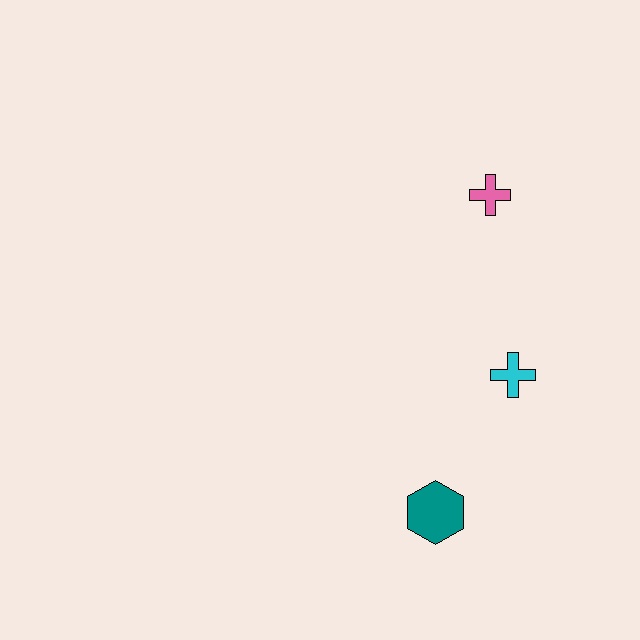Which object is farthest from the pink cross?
The teal hexagon is farthest from the pink cross.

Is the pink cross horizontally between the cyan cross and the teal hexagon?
Yes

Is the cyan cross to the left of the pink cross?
No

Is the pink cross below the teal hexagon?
No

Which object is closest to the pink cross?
The cyan cross is closest to the pink cross.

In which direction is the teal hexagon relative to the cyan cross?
The teal hexagon is below the cyan cross.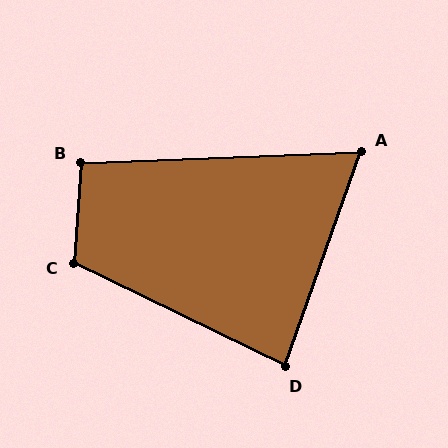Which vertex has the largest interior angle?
C, at approximately 112 degrees.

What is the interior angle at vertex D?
Approximately 84 degrees (acute).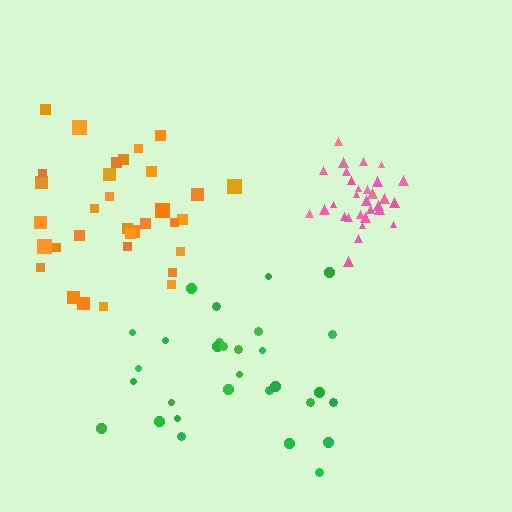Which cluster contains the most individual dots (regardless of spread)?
Orange (33).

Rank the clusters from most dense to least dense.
pink, orange, green.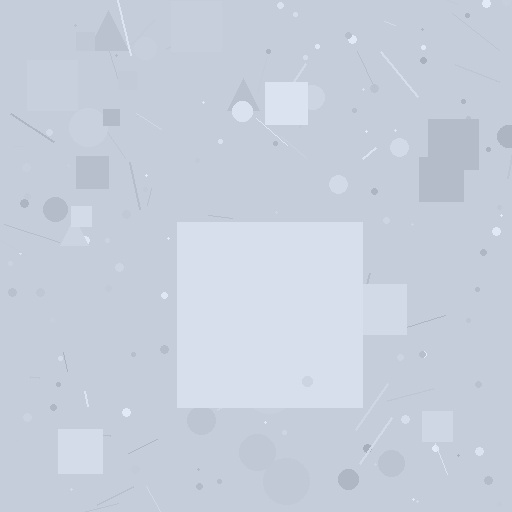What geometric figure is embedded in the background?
A square is embedded in the background.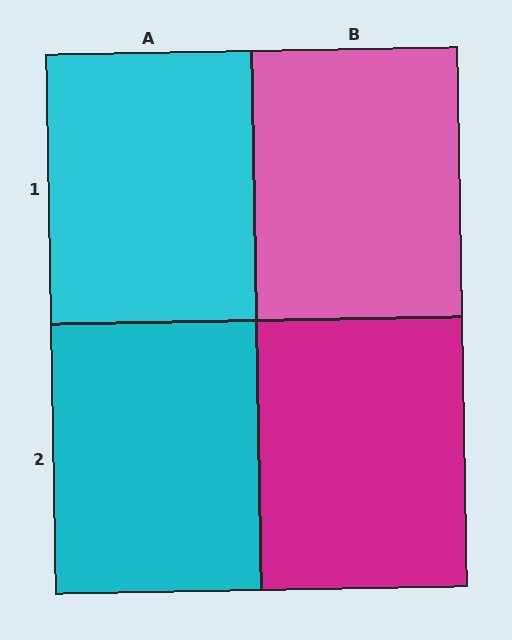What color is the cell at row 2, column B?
Magenta.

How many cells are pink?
1 cell is pink.